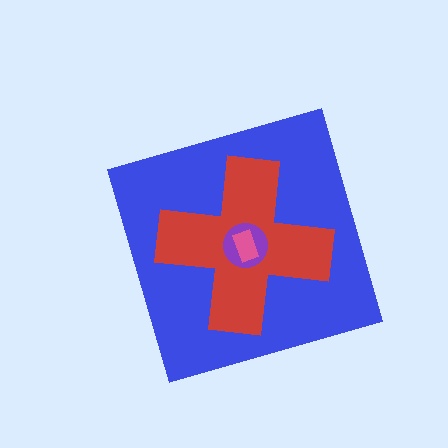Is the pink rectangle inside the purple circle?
Yes.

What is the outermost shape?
The blue diamond.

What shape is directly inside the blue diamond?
The red cross.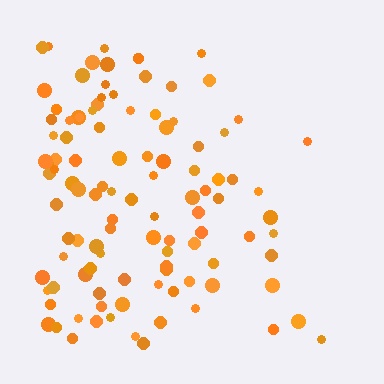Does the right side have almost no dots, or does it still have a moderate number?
Still a moderate number, just noticeably fewer than the left.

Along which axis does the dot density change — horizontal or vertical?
Horizontal.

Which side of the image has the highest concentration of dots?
The left.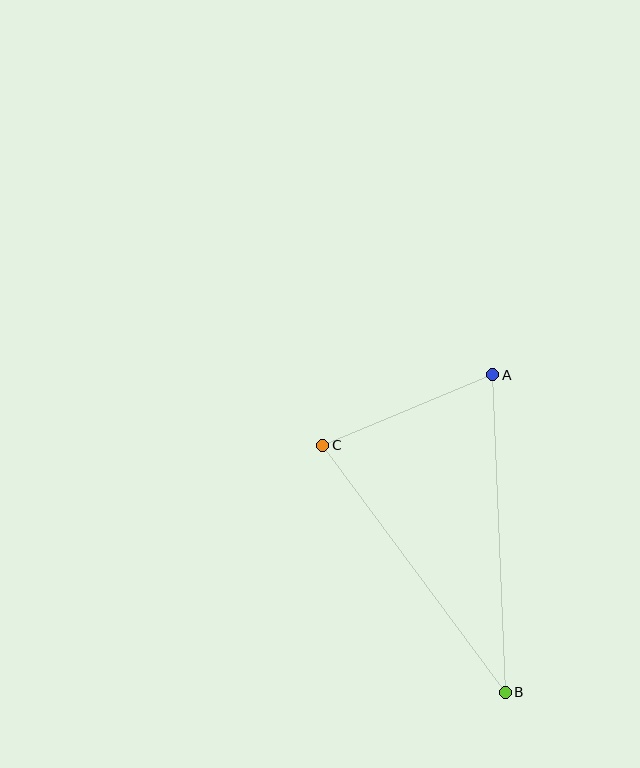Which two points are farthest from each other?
Points A and B are farthest from each other.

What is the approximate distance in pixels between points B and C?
The distance between B and C is approximately 307 pixels.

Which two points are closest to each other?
Points A and C are closest to each other.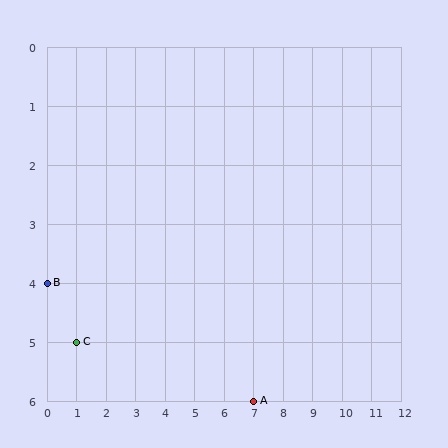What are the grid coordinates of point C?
Point C is at grid coordinates (1, 5).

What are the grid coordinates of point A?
Point A is at grid coordinates (7, 6).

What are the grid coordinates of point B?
Point B is at grid coordinates (0, 4).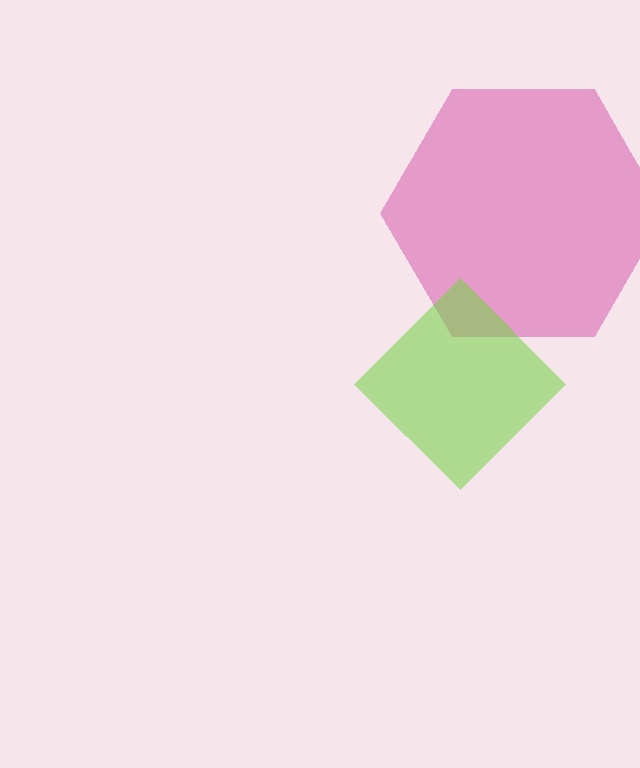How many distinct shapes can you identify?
There are 2 distinct shapes: a magenta hexagon, a lime diamond.